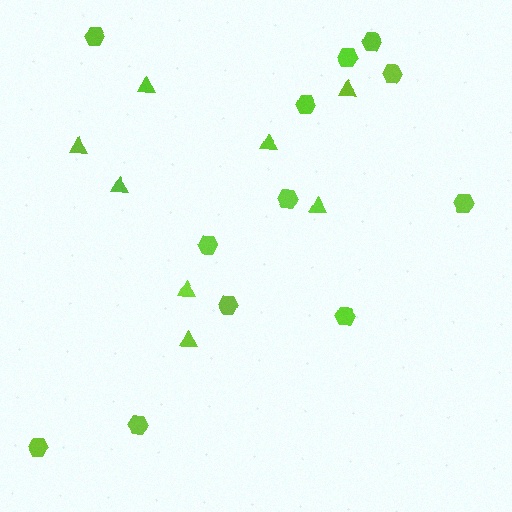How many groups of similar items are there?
There are 2 groups: one group of triangles (8) and one group of hexagons (12).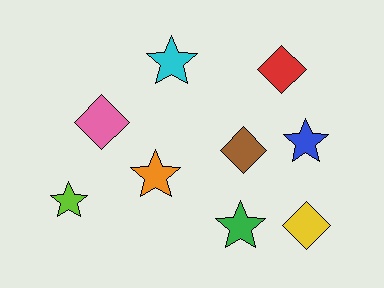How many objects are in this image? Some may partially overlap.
There are 9 objects.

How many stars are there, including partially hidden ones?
There are 5 stars.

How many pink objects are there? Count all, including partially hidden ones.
There is 1 pink object.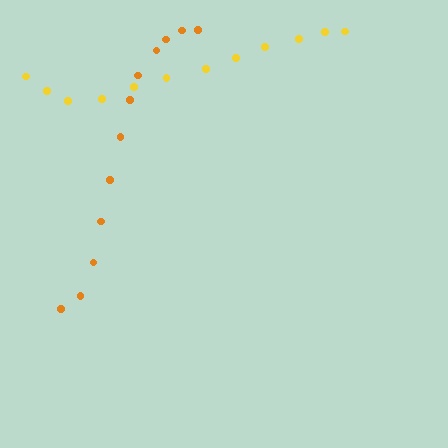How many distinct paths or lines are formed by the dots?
There are 2 distinct paths.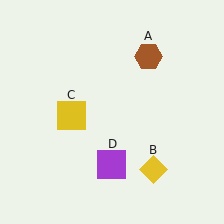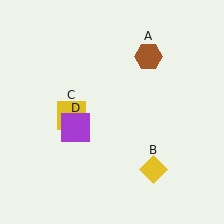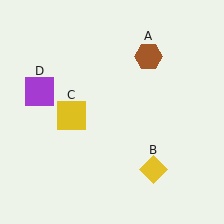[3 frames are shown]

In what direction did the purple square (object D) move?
The purple square (object D) moved up and to the left.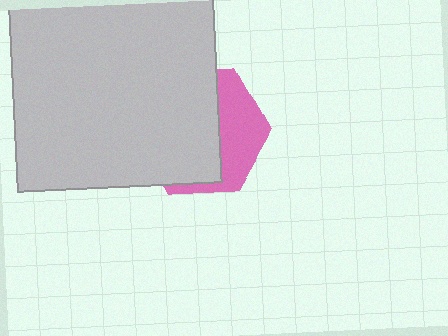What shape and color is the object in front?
The object in front is a light gray square.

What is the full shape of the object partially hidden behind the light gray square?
The partially hidden object is a pink hexagon.